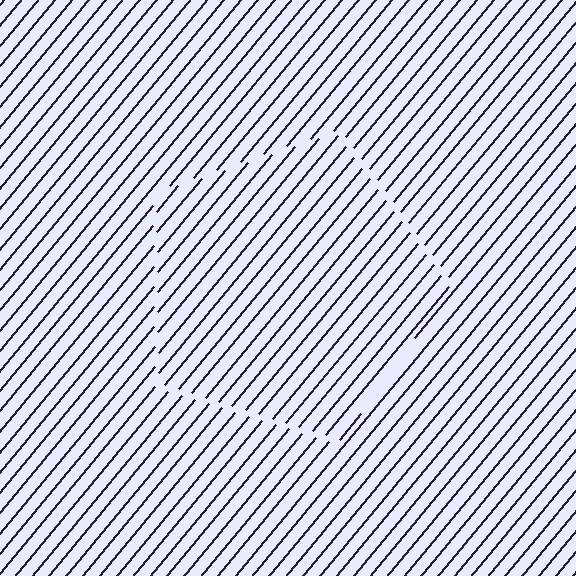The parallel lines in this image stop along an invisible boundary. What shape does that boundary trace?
An illusory pentagon. The interior of the shape contains the same grating, shifted by half a period — the contour is defined by the phase discontinuity where line-ends from the inner and outer gratings abut.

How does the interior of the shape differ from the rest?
The interior of the shape contains the same grating, shifted by half a period — the contour is defined by the phase discontinuity where line-ends from the inner and outer gratings abut.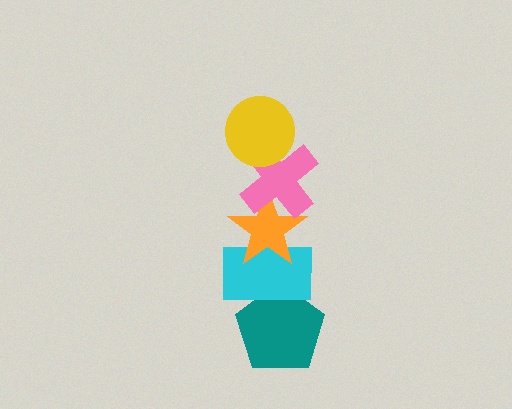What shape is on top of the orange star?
The pink cross is on top of the orange star.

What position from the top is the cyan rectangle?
The cyan rectangle is 4th from the top.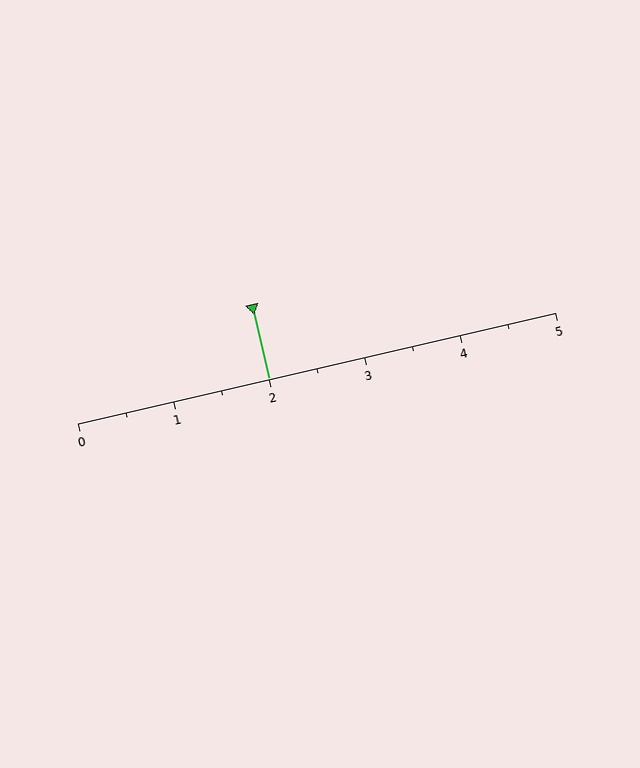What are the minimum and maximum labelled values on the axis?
The axis runs from 0 to 5.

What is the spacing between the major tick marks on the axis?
The major ticks are spaced 1 apart.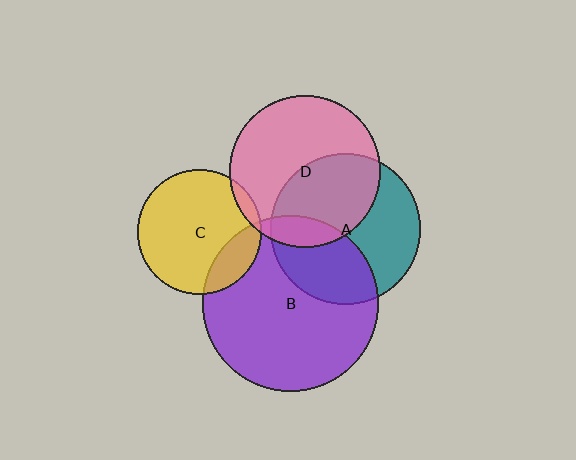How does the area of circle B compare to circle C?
Approximately 2.0 times.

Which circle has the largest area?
Circle B (purple).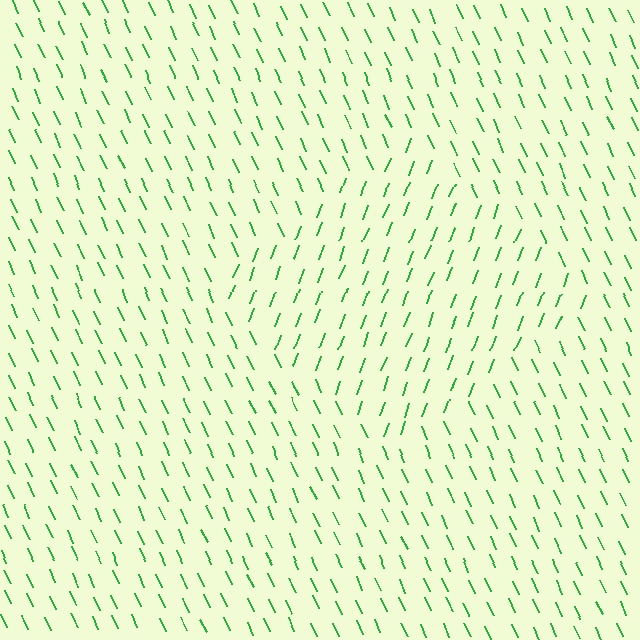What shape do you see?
I see a diamond.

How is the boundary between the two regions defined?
The boundary is defined purely by a change in line orientation (approximately 45 degrees difference). All lines are the same color and thickness.